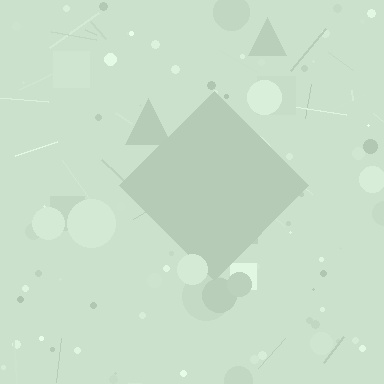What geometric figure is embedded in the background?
A diamond is embedded in the background.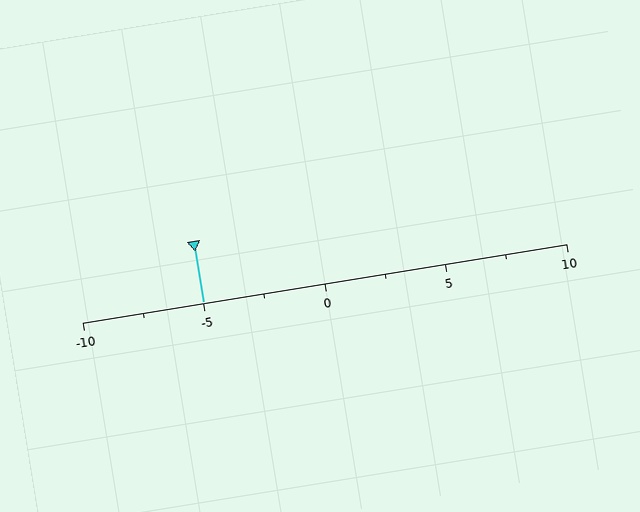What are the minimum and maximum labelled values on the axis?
The axis runs from -10 to 10.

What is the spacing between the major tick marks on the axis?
The major ticks are spaced 5 apart.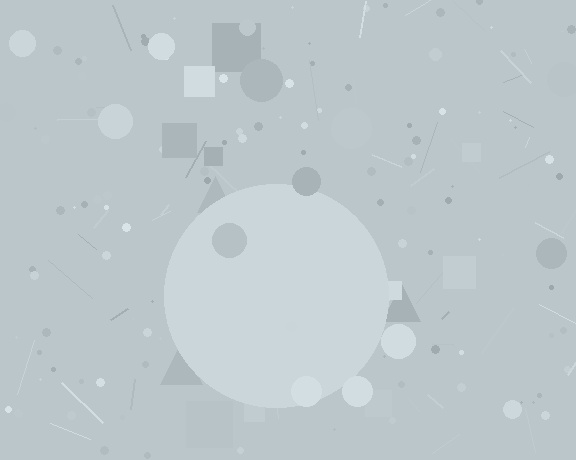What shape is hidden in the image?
A circle is hidden in the image.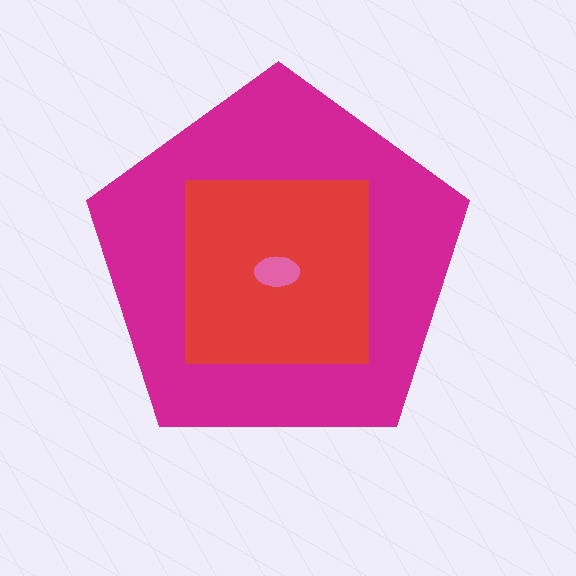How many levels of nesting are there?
3.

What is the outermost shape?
The magenta pentagon.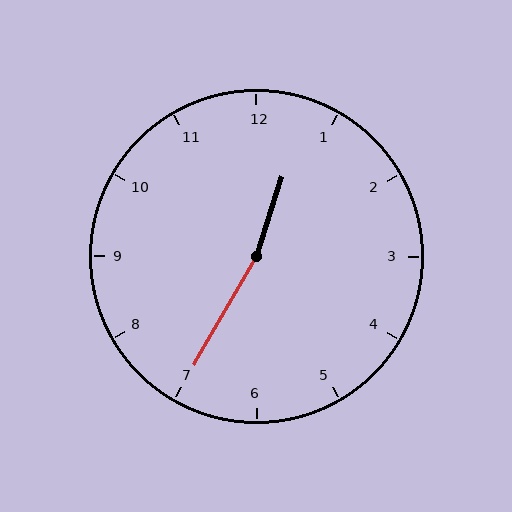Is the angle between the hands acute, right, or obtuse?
It is obtuse.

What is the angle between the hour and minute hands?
Approximately 168 degrees.